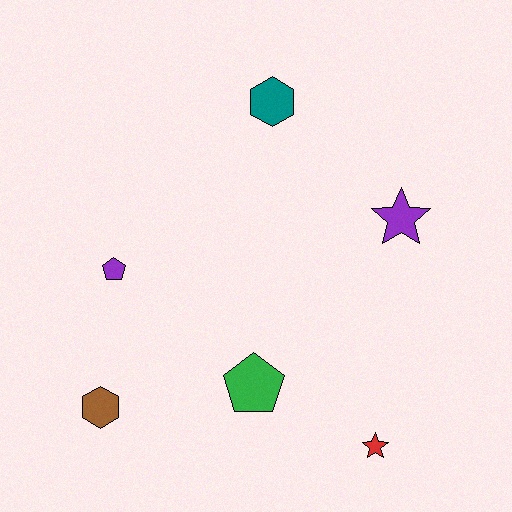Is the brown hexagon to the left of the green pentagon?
Yes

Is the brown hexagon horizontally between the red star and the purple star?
No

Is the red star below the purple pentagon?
Yes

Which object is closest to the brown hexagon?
The purple pentagon is closest to the brown hexagon.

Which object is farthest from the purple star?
The brown hexagon is farthest from the purple star.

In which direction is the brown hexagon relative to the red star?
The brown hexagon is to the left of the red star.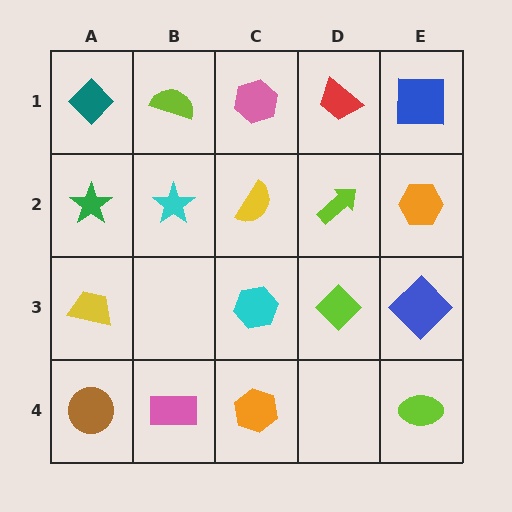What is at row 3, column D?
A lime diamond.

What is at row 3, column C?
A cyan hexagon.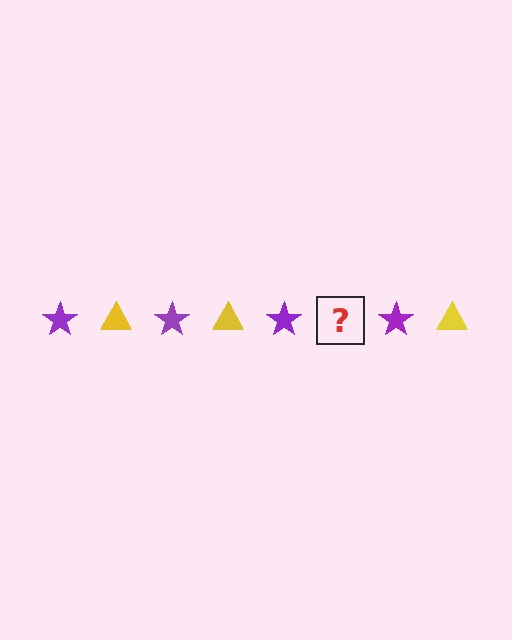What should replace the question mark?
The question mark should be replaced with a yellow triangle.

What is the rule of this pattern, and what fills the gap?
The rule is that the pattern alternates between purple star and yellow triangle. The gap should be filled with a yellow triangle.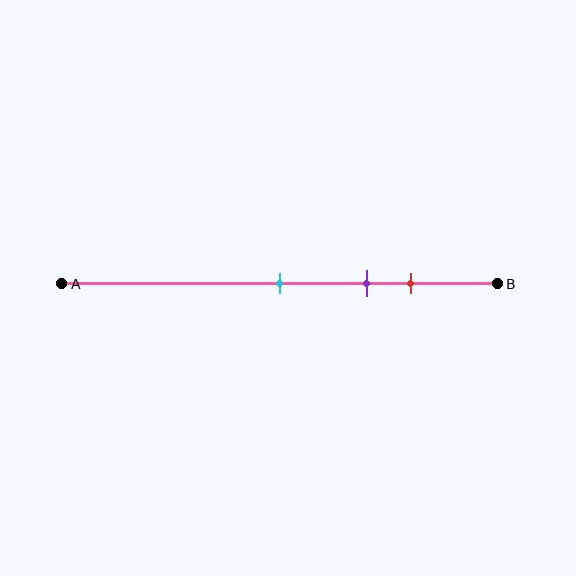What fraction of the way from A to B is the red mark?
The red mark is approximately 80% (0.8) of the way from A to B.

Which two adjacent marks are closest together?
The purple and red marks are the closest adjacent pair.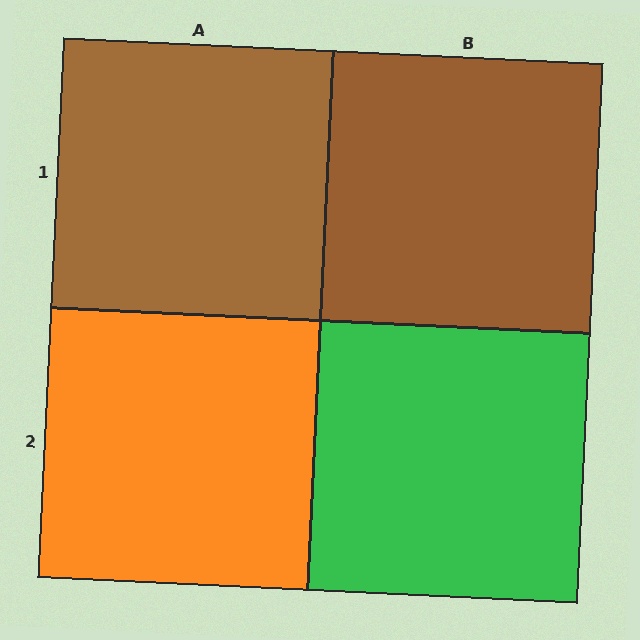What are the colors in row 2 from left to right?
Orange, green.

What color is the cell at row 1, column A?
Brown.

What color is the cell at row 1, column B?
Brown.